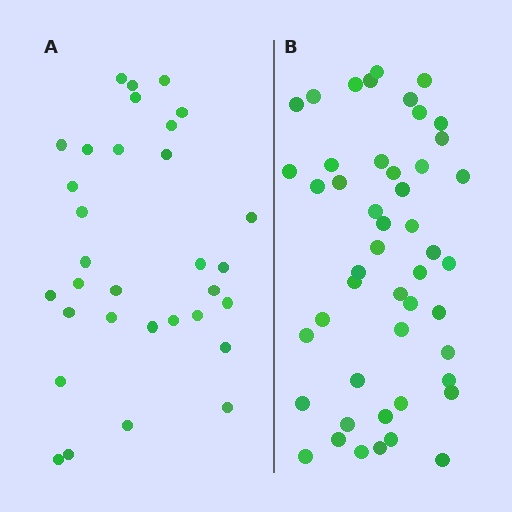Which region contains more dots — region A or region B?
Region B (the right region) has more dots.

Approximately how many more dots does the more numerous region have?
Region B has approximately 15 more dots than region A.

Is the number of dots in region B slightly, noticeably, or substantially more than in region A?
Region B has substantially more. The ratio is roughly 1.5 to 1.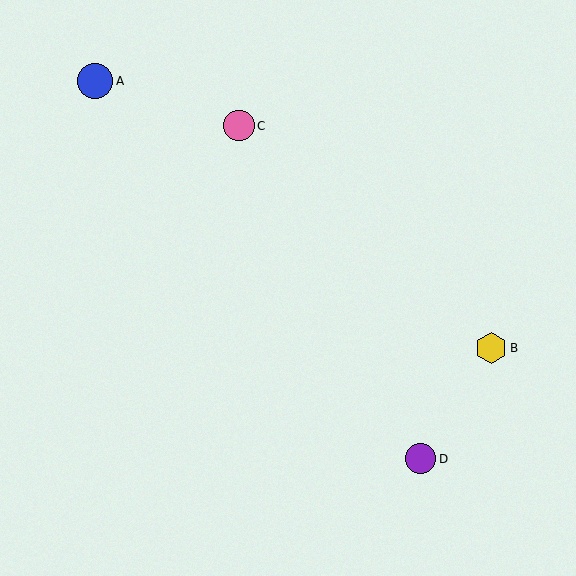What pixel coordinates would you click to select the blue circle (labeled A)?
Click at (95, 81) to select the blue circle A.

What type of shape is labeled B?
Shape B is a yellow hexagon.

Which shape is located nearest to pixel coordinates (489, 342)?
The yellow hexagon (labeled B) at (491, 348) is nearest to that location.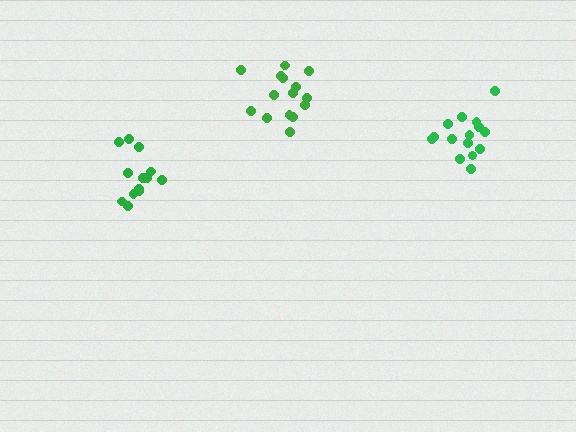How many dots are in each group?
Group 1: 15 dots, Group 2: 15 dots, Group 3: 13 dots (43 total).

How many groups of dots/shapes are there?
There are 3 groups.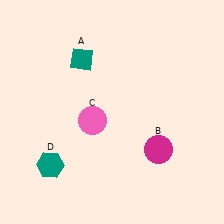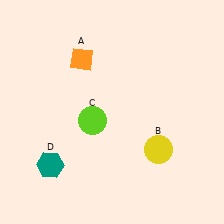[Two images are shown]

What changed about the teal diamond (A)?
In Image 1, A is teal. In Image 2, it changed to orange.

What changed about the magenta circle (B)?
In Image 1, B is magenta. In Image 2, it changed to yellow.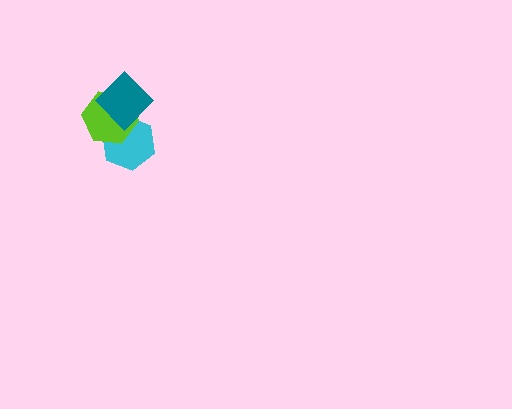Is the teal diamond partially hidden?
No, no other shape covers it.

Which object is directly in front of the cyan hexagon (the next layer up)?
The lime hexagon is directly in front of the cyan hexagon.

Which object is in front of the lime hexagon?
The teal diamond is in front of the lime hexagon.